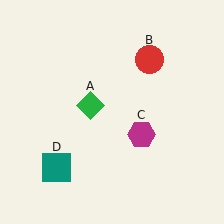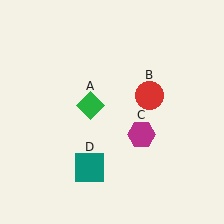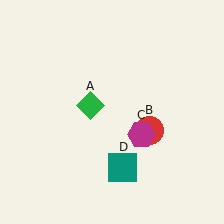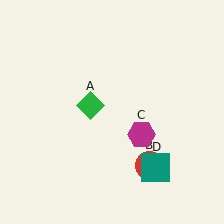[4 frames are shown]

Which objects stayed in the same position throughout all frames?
Green diamond (object A) and magenta hexagon (object C) remained stationary.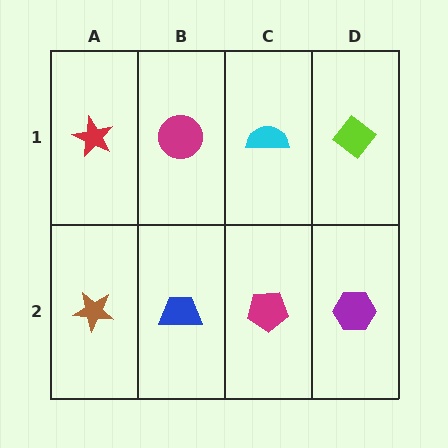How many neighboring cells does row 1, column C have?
3.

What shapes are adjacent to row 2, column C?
A cyan semicircle (row 1, column C), a blue trapezoid (row 2, column B), a purple hexagon (row 2, column D).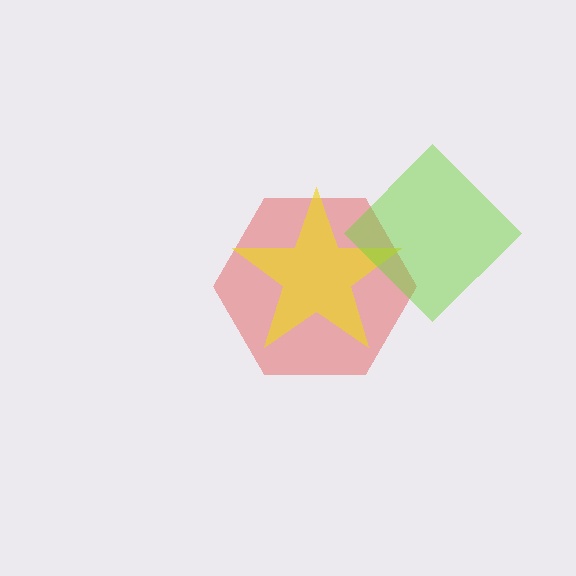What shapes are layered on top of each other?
The layered shapes are: a red hexagon, a yellow star, a lime diamond.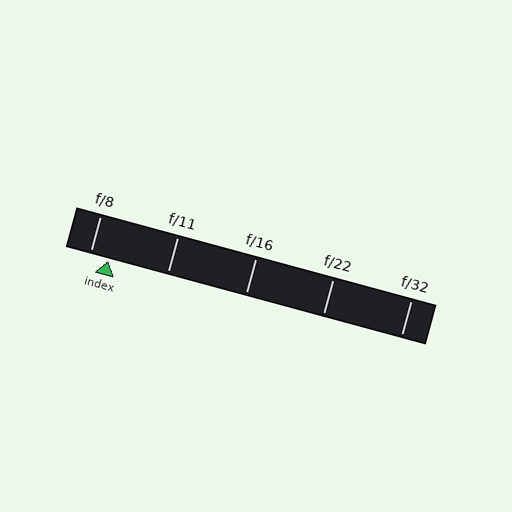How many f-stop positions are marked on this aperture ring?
There are 5 f-stop positions marked.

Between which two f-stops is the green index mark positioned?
The index mark is between f/8 and f/11.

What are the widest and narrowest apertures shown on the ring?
The widest aperture shown is f/8 and the narrowest is f/32.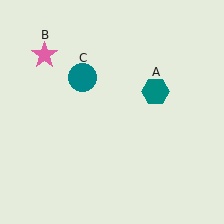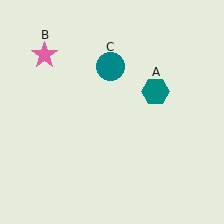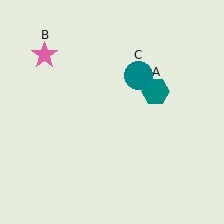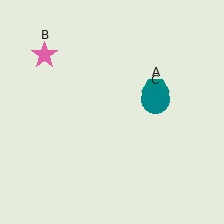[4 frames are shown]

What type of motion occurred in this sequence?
The teal circle (object C) rotated clockwise around the center of the scene.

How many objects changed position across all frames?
1 object changed position: teal circle (object C).